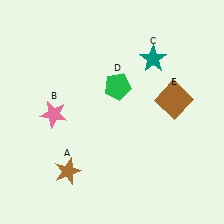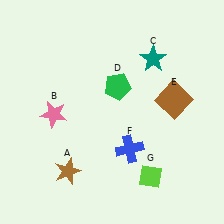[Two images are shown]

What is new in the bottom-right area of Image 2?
A lime diamond (G) was added in the bottom-right area of Image 2.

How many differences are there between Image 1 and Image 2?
There are 2 differences between the two images.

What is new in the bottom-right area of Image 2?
A blue cross (F) was added in the bottom-right area of Image 2.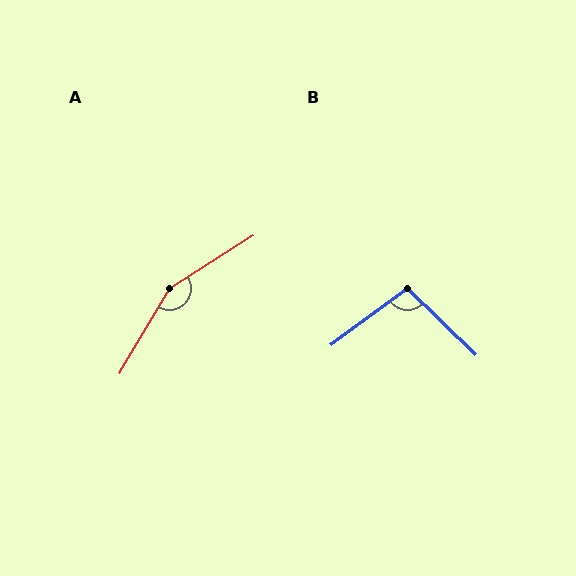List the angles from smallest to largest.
B (99°), A (153°).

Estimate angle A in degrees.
Approximately 153 degrees.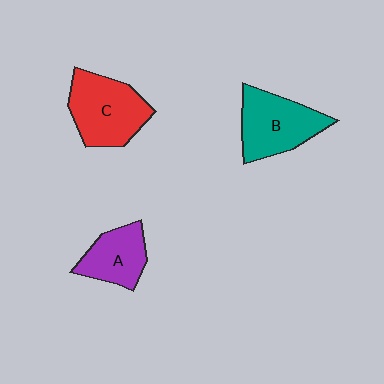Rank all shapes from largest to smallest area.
From largest to smallest: C (red), B (teal), A (purple).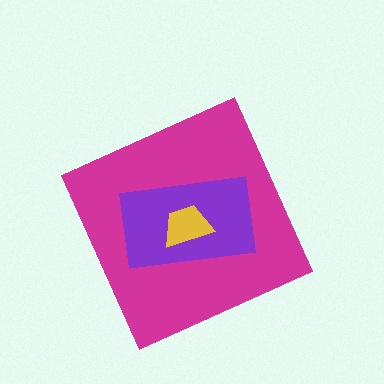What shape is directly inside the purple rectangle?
The yellow trapezoid.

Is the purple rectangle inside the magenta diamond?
Yes.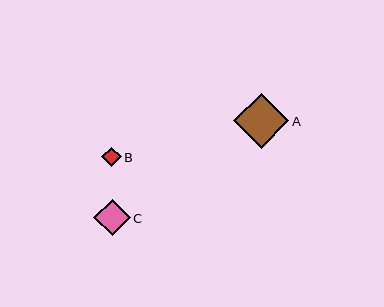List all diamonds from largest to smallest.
From largest to smallest: A, C, B.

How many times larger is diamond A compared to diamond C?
Diamond A is approximately 1.5 times the size of diamond C.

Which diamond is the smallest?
Diamond B is the smallest with a size of approximately 20 pixels.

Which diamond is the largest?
Diamond A is the largest with a size of approximately 55 pixels.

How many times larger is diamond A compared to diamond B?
Diamond A is approximately 2.8 times the size of diamond B.